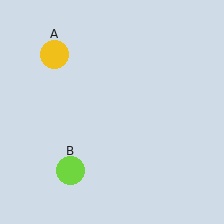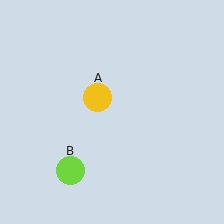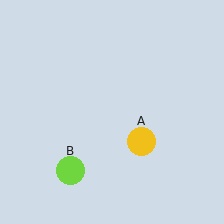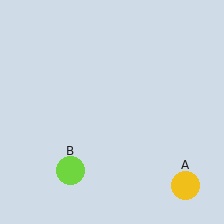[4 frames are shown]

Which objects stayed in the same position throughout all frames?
Lime circle (object B) remained stationary.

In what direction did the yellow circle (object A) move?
The yellow circle (object A) moved down and to the right.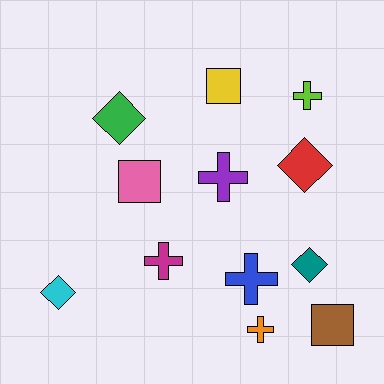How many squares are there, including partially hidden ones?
There are 3 squares.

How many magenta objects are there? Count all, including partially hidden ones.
There is 1 magenta object.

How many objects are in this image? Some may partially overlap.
There are 12 objects.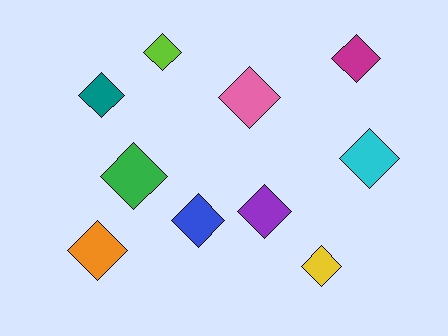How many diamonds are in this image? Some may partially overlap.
There are 10 diamonds.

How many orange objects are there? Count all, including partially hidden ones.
There is 1 orange object.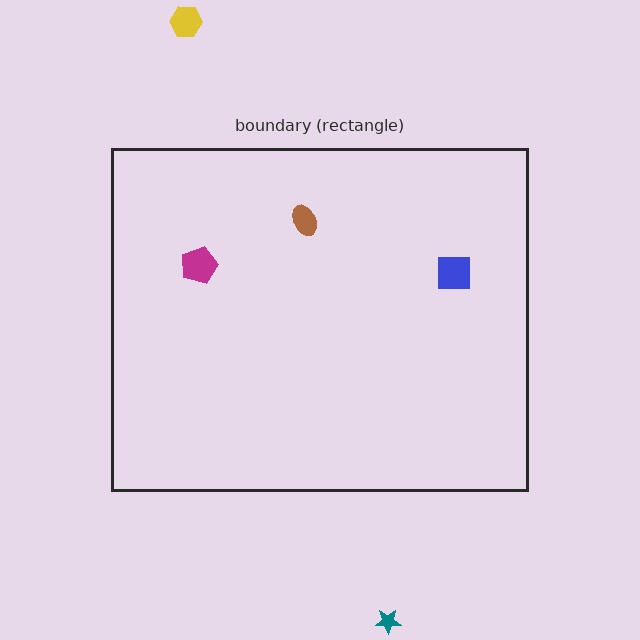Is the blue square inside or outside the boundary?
Inside.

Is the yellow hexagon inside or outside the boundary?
Outside.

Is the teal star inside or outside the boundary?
Outside.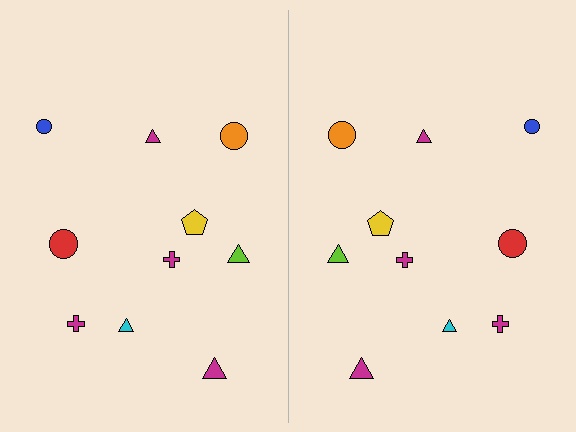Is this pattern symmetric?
Yes, this pattern has bilateral (reflection) symmetry.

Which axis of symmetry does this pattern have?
The pattern has a vertical axis of symmetry running through the center of the image.